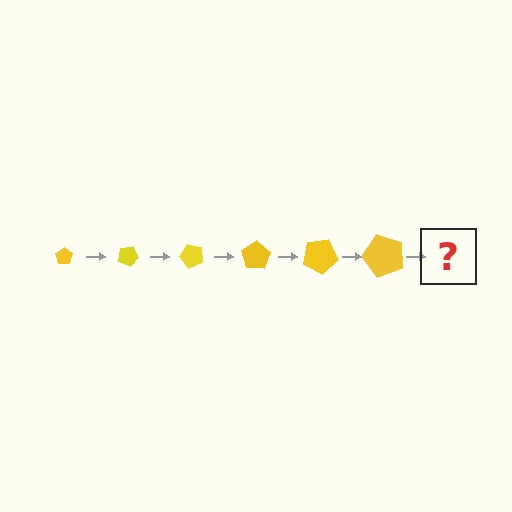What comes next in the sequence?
The next element should be a pentagon, larger than the previous one and rotated 150 degrees from the start.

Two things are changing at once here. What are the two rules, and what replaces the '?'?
The two rules are that the pentagon grows larger each step and it rotates 25 degrees each step. The '?' should be a pentagon, larger than the previous one and rotated 150 degrees from the start.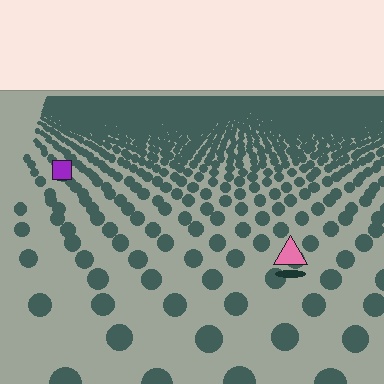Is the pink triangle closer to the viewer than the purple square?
Yes. The pink triangle is closer — you can tell from the texture gradient: the ground texture is coarser near it.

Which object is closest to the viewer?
The pink triangle is closest. The texture marks near it are larger and more spread out.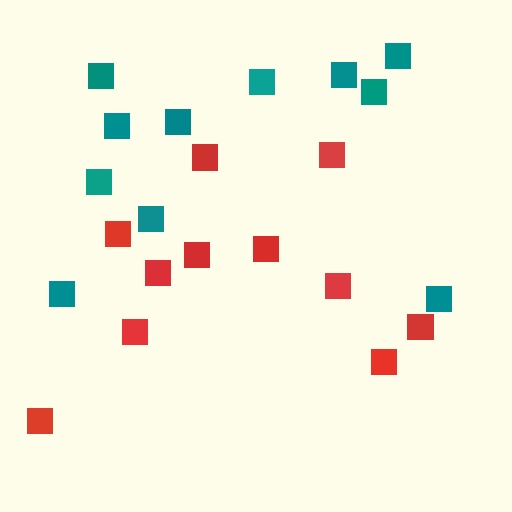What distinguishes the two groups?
There are 2 groups: one group of red squares (11) and one group of teal squares (11).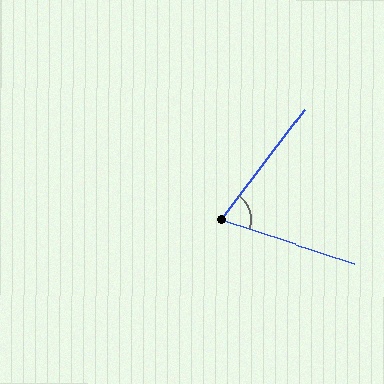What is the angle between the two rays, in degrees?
Approximately 71 degrees.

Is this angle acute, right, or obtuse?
It is acute.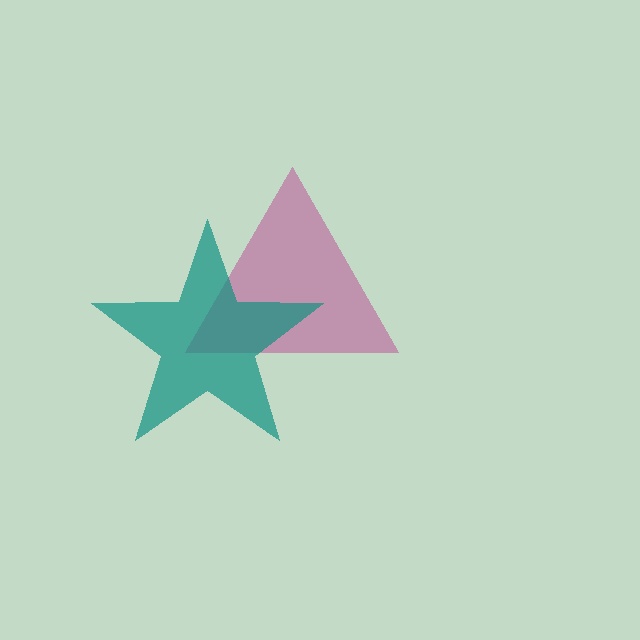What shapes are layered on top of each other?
The layered shapes are: a magenta triangle, a teal star.